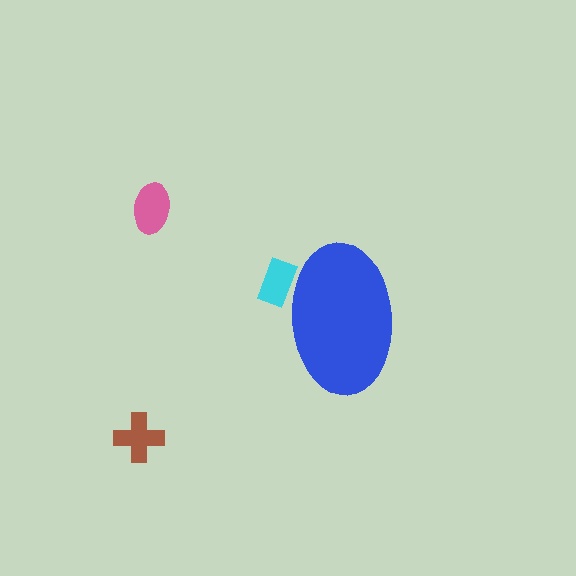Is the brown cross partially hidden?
No, the brown cross is fully visible.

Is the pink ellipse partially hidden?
No, the pink ellipse is fully visible.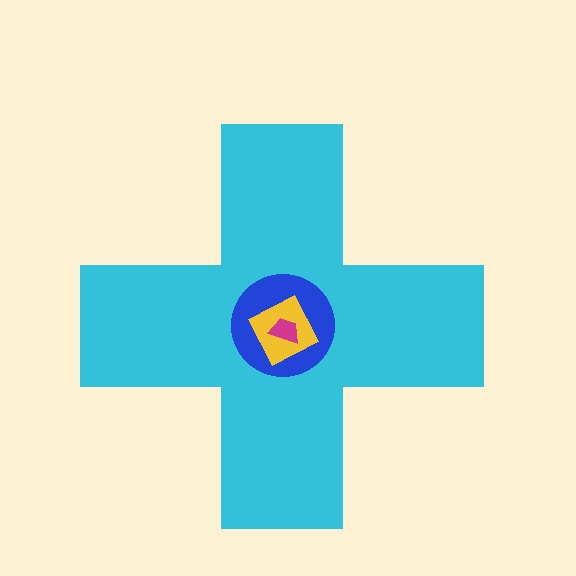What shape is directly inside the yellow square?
The magenta trapezoid.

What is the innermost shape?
The magenta trapezoid.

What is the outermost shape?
The cyan cross.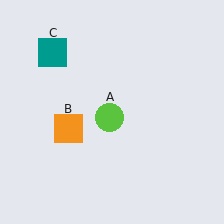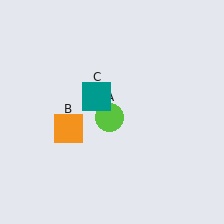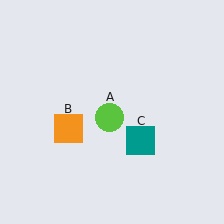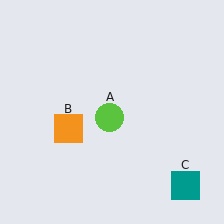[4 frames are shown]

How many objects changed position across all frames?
1 object changed position: teal square (object C).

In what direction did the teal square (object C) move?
The teal square (object C) moved down and to the right.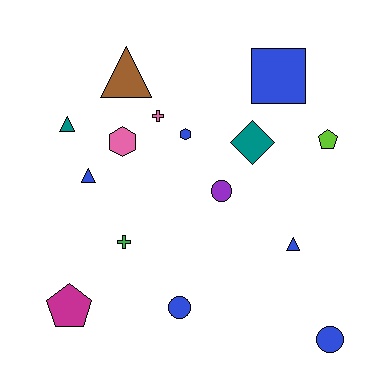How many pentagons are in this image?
There are 2 pentagons.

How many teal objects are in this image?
There are 2 teal objects.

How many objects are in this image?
There are 15 objects.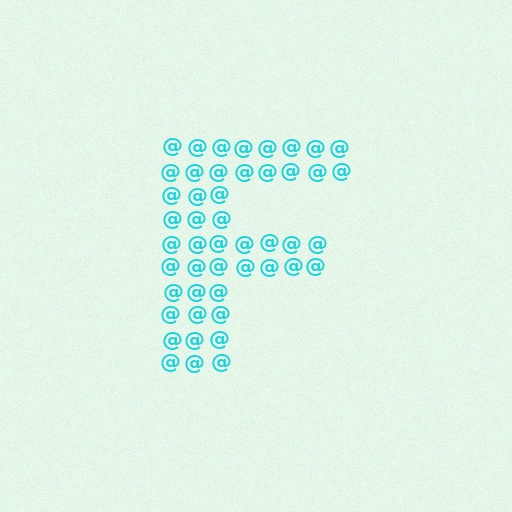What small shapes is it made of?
It is made of small at signs.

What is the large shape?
The large shape is the letter F.